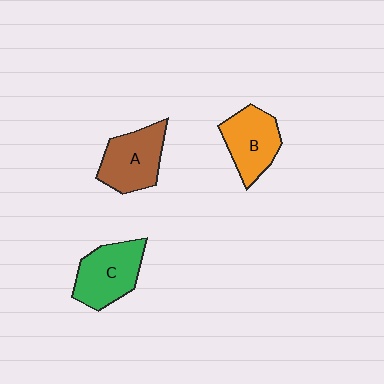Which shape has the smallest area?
Shape B (orange).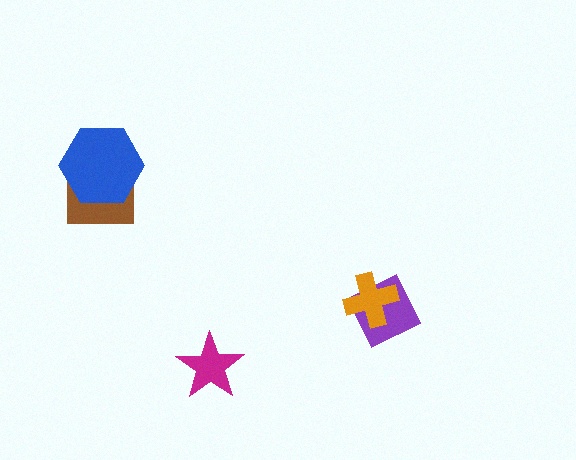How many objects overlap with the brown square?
1 object overlaps with the brown square.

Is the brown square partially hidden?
Yes, it is partially covered by another shape.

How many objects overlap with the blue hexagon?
1 object overlaps with the blue hexagon.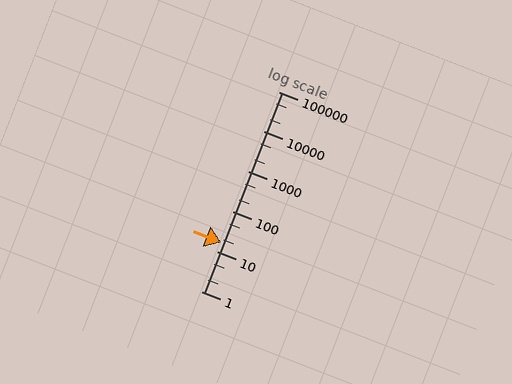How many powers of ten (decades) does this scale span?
The scale spans 5 decades, from 1 to 100000.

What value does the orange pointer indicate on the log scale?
The pointer indicates approximately 17.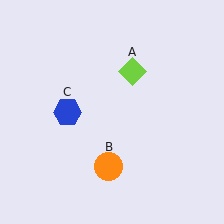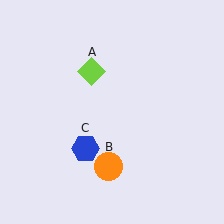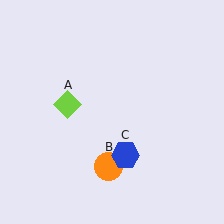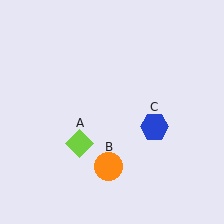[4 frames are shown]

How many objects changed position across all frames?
2 objects changed position: lime diamond (object A), blue hexagon (object C).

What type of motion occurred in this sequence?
The lime diamond (object A), blue hexagon (object C) rotated counterclockwise around the center of the scene.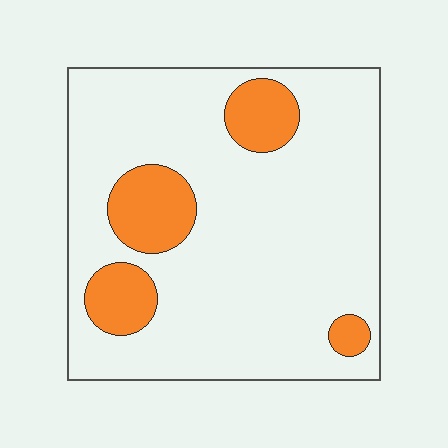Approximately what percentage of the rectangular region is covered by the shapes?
Approximately 15%.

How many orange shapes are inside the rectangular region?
4.